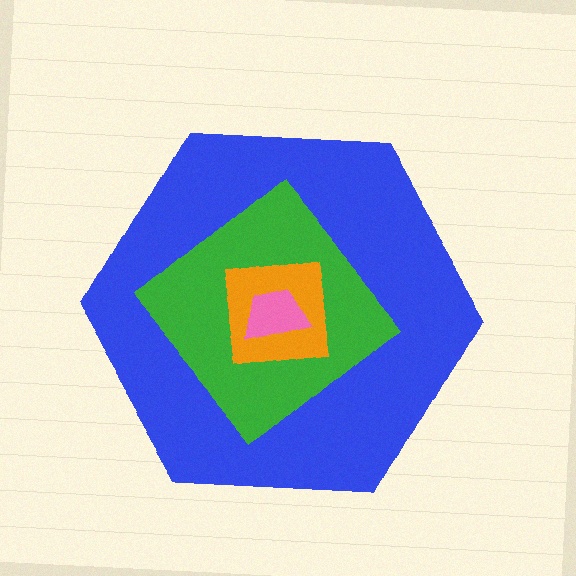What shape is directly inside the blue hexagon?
The green diamond.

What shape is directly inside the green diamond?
The orange square.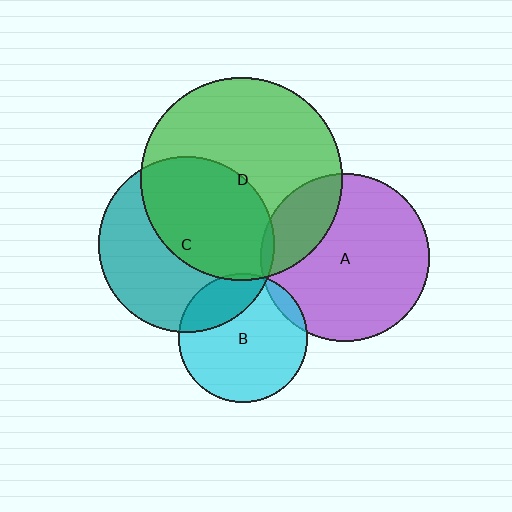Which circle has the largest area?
Circle D (green).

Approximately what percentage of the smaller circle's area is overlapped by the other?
Approximately 5%.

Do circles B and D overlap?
Yes.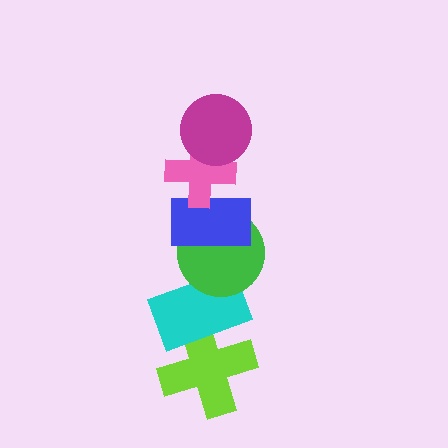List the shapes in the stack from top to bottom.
From top to bottom: the magenta circle, the pink cross, the blue rectangle, the green circle, the cyan rectangle, the lime cross.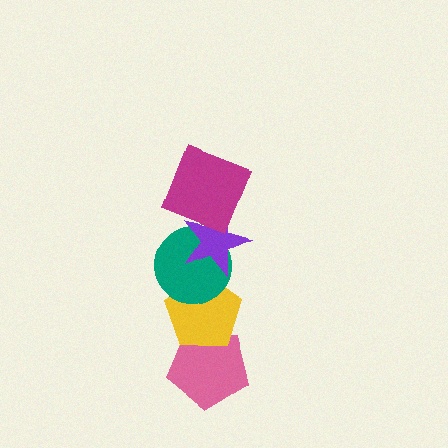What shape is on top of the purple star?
The magenta square is on top of the purple star.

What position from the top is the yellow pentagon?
The yellow pentagon is 4th from the top.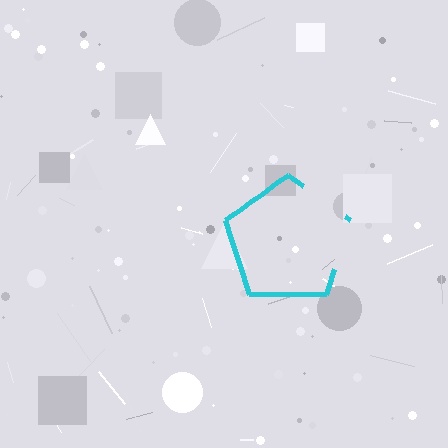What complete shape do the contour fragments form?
The contour fragments form a pentagon.